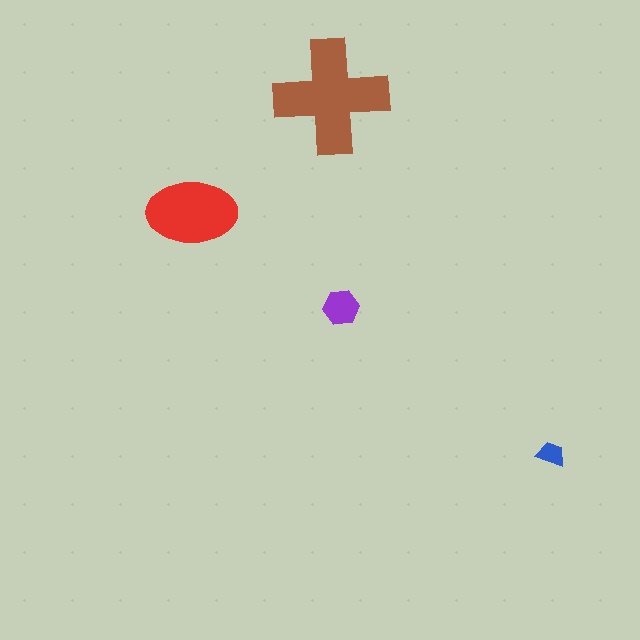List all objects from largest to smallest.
The brown cross, the red ellipse, the purple hexagon, the blue trapezoid.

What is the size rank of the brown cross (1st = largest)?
1st.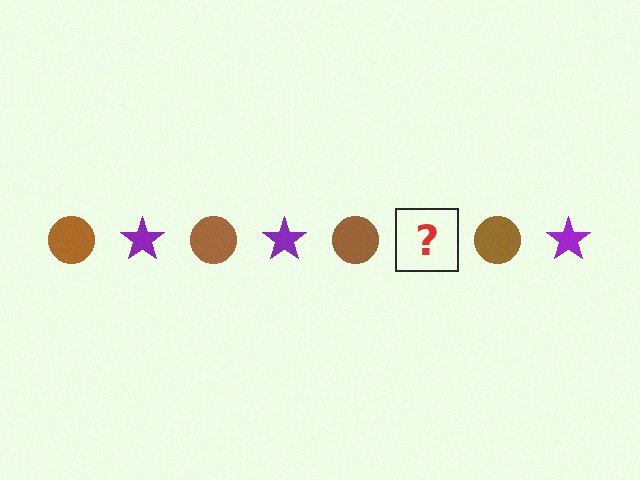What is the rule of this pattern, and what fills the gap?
The rule is that the pattern alternates between brown circle and purple star. The gap should be filled with a purple star.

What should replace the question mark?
The question mark should be replaced with a purple star.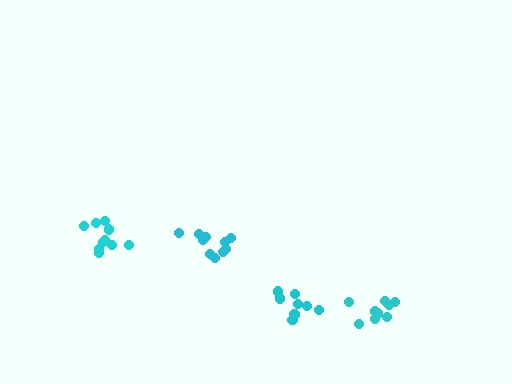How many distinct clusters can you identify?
There are 4 distinct clusters.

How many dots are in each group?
Group 1: 10 dots, Group 2: 10 dots, Group 3: 9 dots, Group 4: 11 dots (40 total).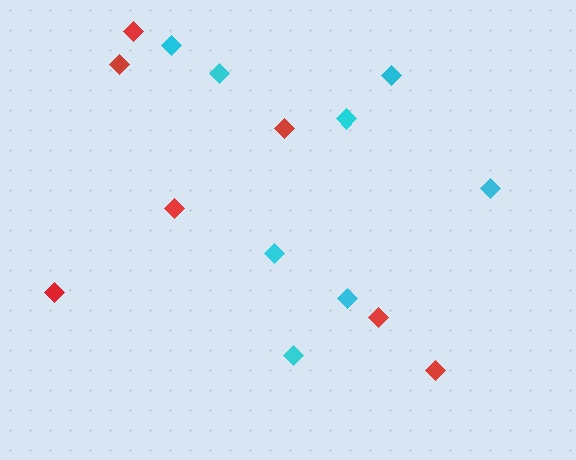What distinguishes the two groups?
There are 2 groups: one group of cyan diamonds (8) and one group of red diamonds (7).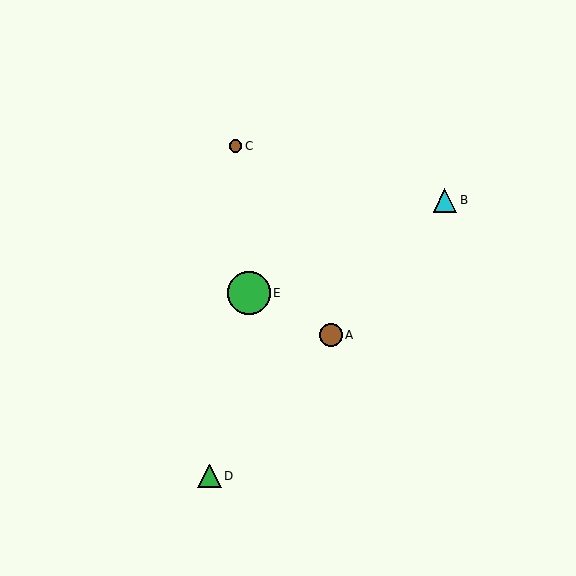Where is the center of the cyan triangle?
The center of the cyan triangle is at (445, 200).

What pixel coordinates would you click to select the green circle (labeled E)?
Click at (249, 293) to select the green circle E.